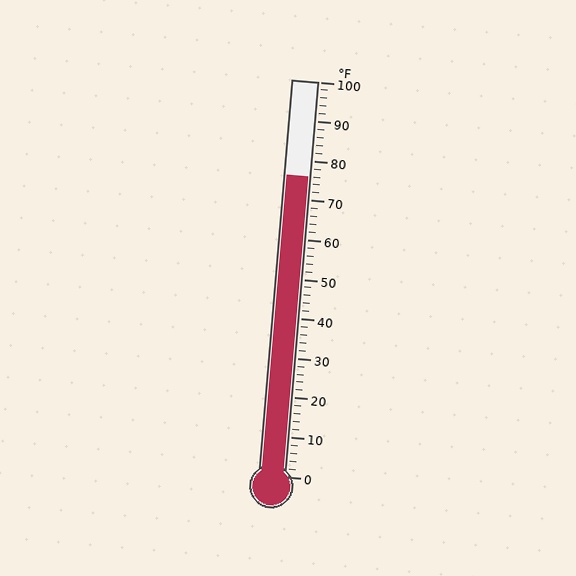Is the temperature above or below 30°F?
The temperature is above 30°F.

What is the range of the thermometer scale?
The thermometer scale ranges from 0°F to 100°F.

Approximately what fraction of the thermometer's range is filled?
The thermometer is filled to approximately 75% of its range.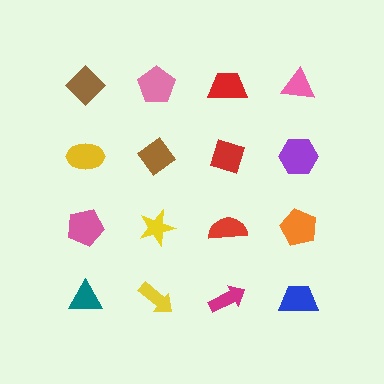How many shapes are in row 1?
4 shapes.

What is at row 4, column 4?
A blue trapezoid.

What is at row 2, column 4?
A purple hexagon.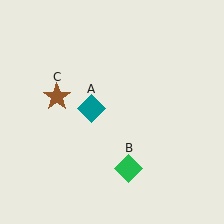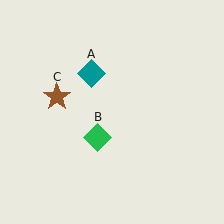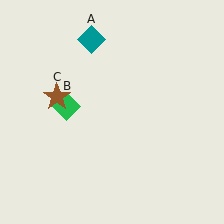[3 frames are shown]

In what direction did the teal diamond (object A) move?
The teal diamond (object A) moved up.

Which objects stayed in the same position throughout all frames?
Brown star (object C) remained stationary.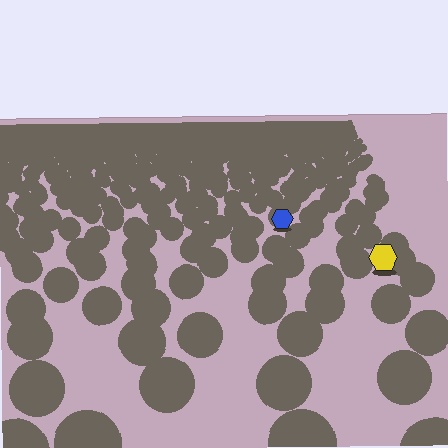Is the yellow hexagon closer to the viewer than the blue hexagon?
Yes. The yellow hexagon is closer — you can tell from the texture gradient: the ground texture is coarser near it.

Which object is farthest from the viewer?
The blue hexagon is farthest from the viewer. It appears smaller and the ground texture around it is denser.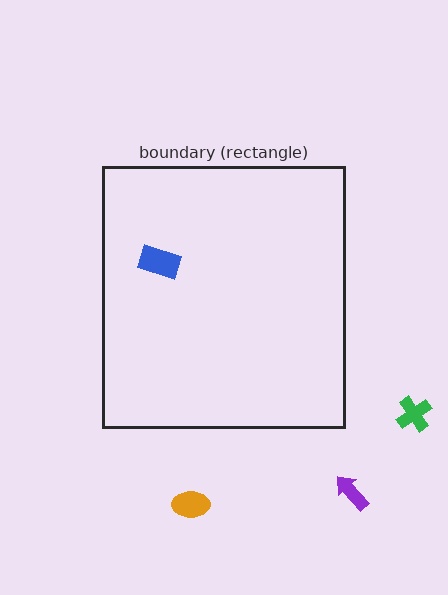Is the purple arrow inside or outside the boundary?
Outside.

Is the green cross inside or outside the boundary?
Outside.